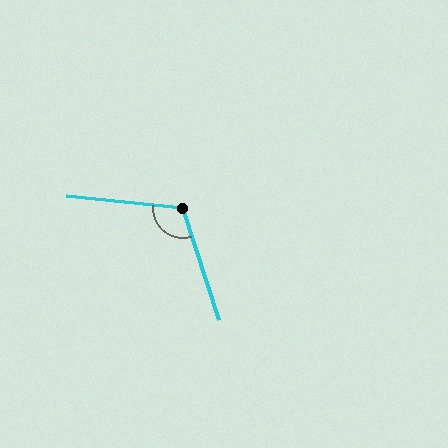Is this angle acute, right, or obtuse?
It is obtuse.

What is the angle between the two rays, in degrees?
Approximately 113 degrees.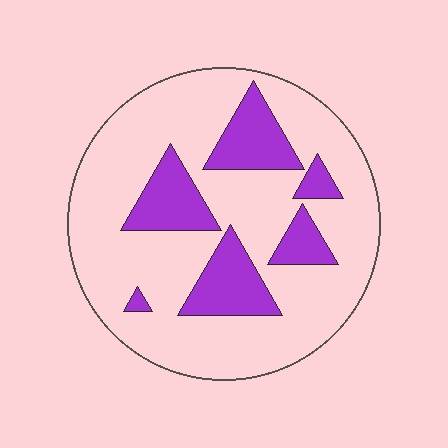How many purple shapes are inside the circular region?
6.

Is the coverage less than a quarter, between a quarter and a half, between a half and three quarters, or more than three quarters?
Less than a quarter.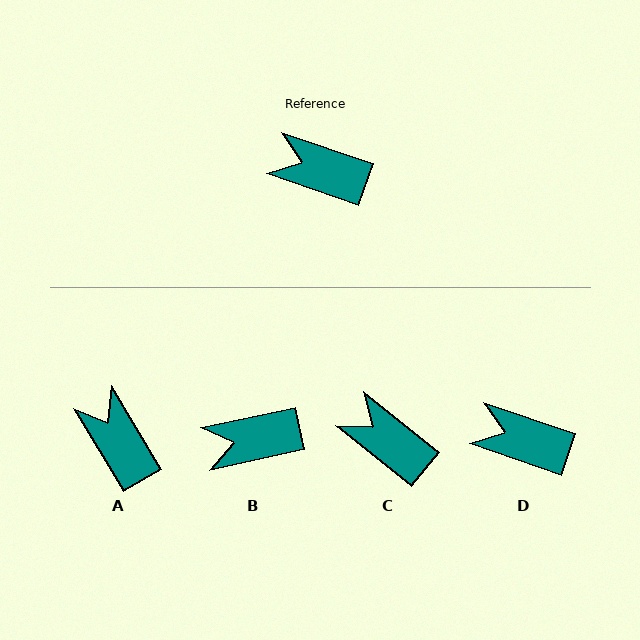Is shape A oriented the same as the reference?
No, it is off by about 40 degrees.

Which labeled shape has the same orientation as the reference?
D.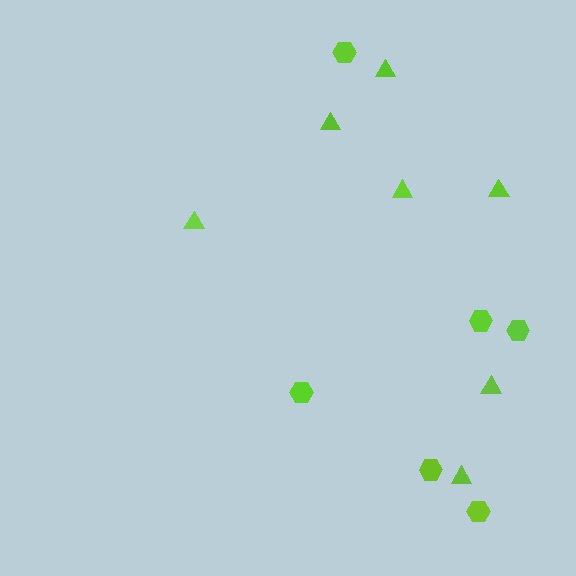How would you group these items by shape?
There are 2 groups: one group of hexagons (6) and one group of triangles (7).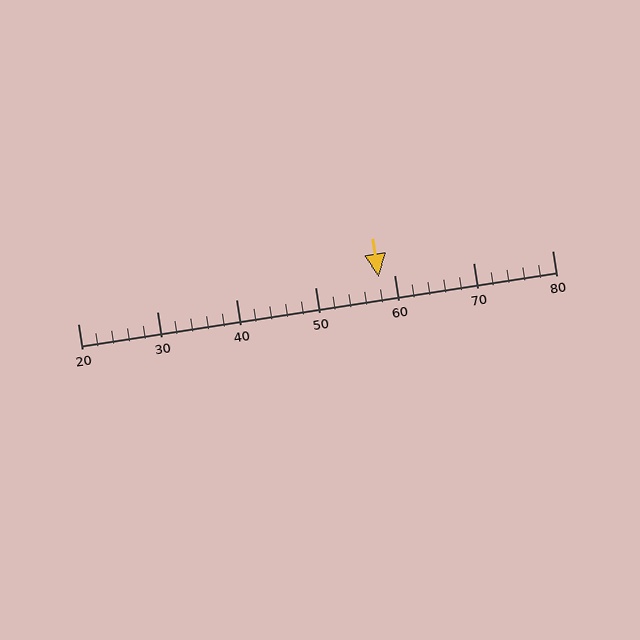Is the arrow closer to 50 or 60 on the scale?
The arrow is closer to 60.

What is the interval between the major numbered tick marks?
The major tick marks are spaced 10 units apart.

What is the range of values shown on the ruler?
The ruler shows values from 20 to 80.